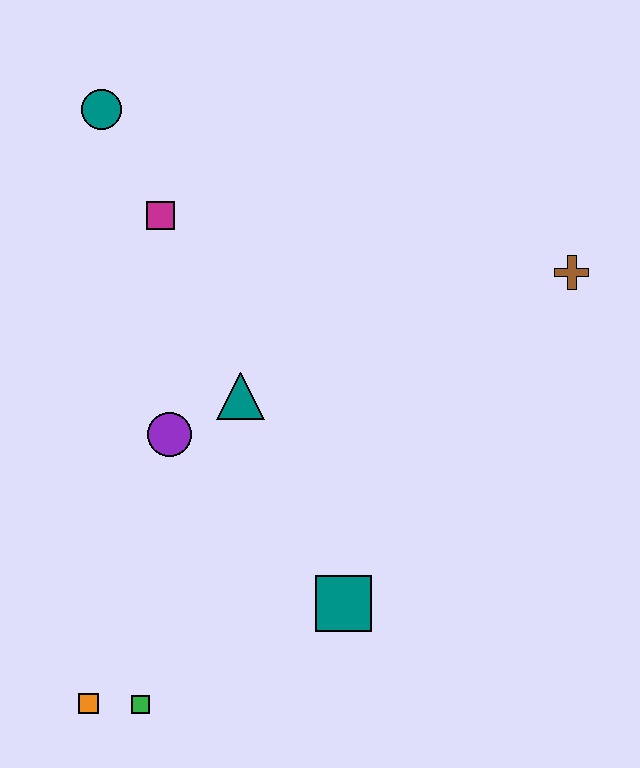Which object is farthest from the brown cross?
The orange square is farthest from the brown cross.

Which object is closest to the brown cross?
The teal triangle is closest to the brown cross.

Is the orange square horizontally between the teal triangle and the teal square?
No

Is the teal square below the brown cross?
Yes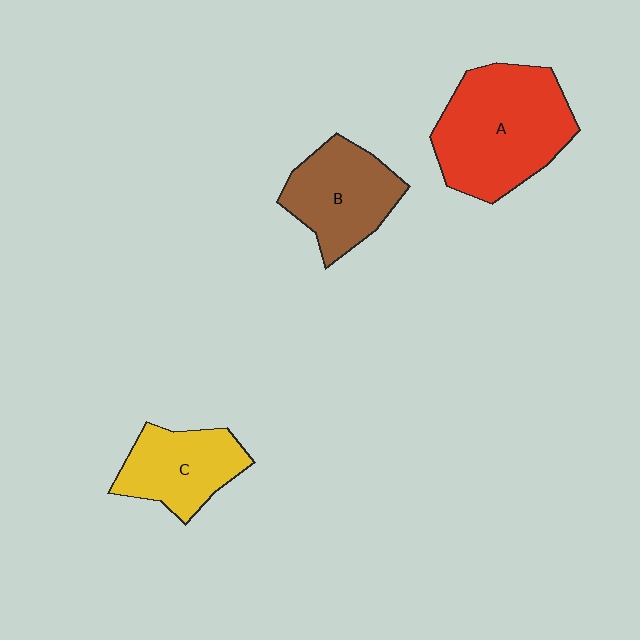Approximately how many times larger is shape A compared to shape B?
Approximately 1.5 times.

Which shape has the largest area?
Shape A (red).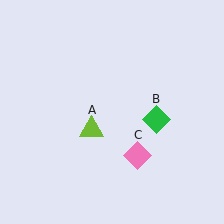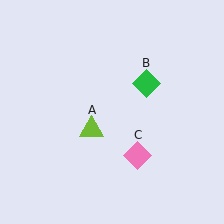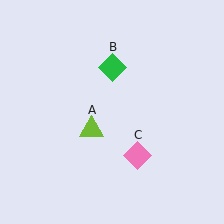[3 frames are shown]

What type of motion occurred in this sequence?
The green diamond (object B) rotated counterclockwise around the center of the scene.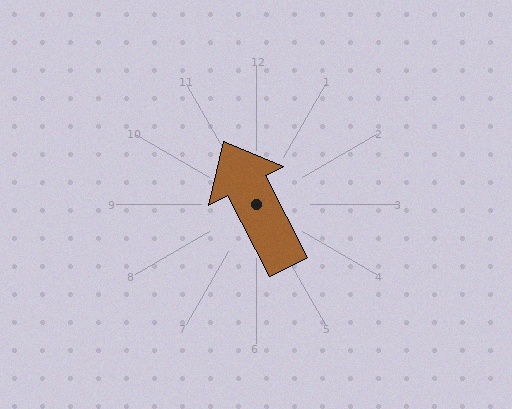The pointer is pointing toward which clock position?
Roughly 11 o'clock.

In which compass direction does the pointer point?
Northwest.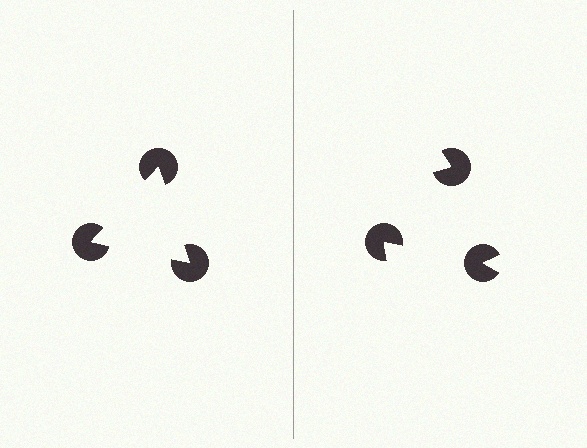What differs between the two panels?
The pac-man discs are positioned identically on both sides; only the wedge orientations differ. On the left they align to a triangle; on the right they are misaligned.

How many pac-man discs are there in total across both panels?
6 — 3 on each side.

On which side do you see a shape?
An illusory triangle appears on the left side. On the right side the wedge cuts are rotated, so no coherent shape forms.